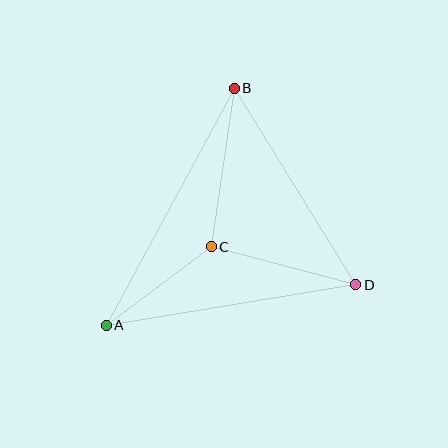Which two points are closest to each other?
Points A and C are closest to each other.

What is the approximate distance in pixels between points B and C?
The distance between B and C is approximately 160 pixels.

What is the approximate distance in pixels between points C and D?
The distance between C and D is approximately 149 pixels.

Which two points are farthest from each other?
Points A and B are farthest from each other.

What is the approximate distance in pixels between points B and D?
The distance between B and D is approximately 231 pixels.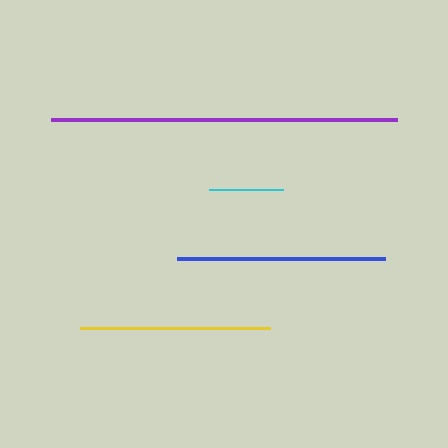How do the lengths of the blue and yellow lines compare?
The blue and yellow lines are approximately the same length.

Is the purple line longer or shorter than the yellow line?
The purple line is longer than the yellow line.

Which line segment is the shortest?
The cyan line is the shortest at approximately 74 pixels.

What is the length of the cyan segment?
The cyan segment is approximately 74 pixels long.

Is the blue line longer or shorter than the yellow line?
The blue line is longer than the yellow line.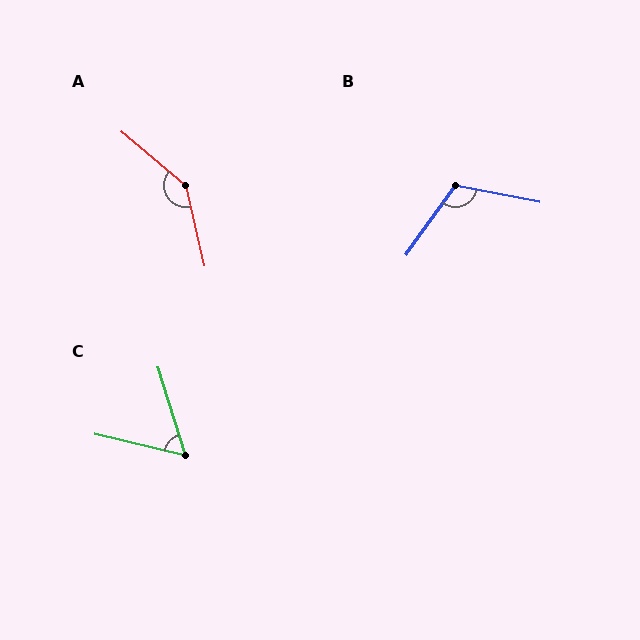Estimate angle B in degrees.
Approximately 115 degrees.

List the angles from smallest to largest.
C (59°), B (115°), A (143°).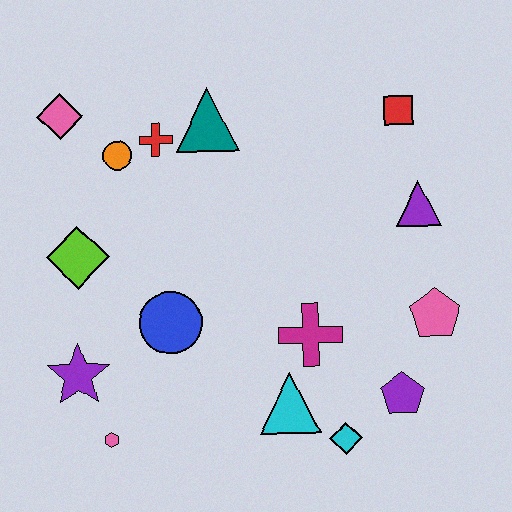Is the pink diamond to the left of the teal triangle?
Yes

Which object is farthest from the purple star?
The red square is farthest from the purple star.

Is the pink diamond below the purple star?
No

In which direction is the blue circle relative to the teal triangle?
The blue circle is below the teal triangle.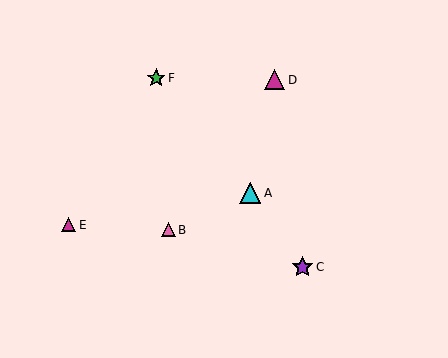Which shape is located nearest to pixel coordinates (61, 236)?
The magenta triangle (labeled E) at (69, 225) is nearest to that location.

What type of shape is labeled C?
Shape C is a purple star.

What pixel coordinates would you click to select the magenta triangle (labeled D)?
Click at (275, 80) to select the magenta triangle D.